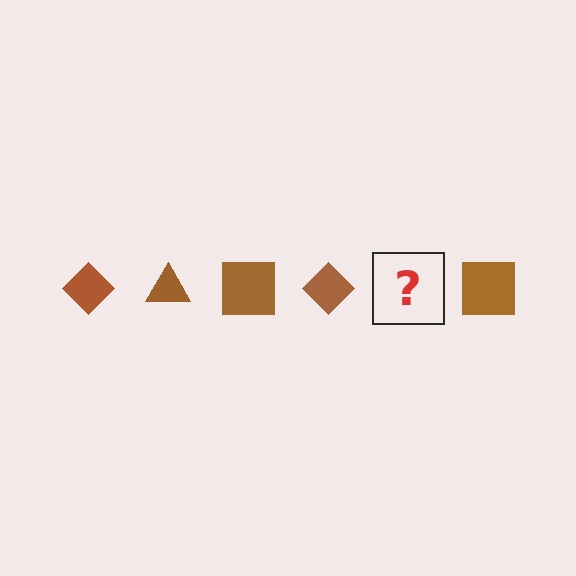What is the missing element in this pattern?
The missing element is a brown triangle.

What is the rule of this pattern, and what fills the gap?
The rule is that the pattern cycles through diamond, triangle, square shapes in brown. The gap should be filled with a brown triangle.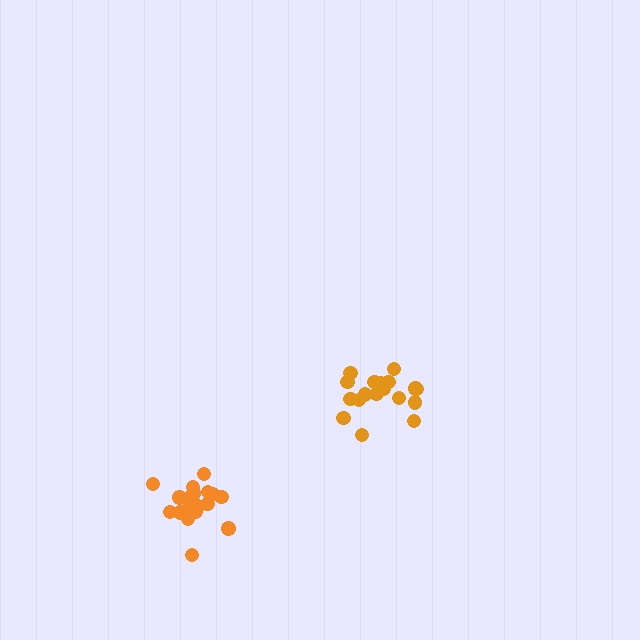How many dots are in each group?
Group 1: 20 dots, Group 2: 19 dots (39 total).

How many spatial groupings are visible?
There are 2 spatial groupings.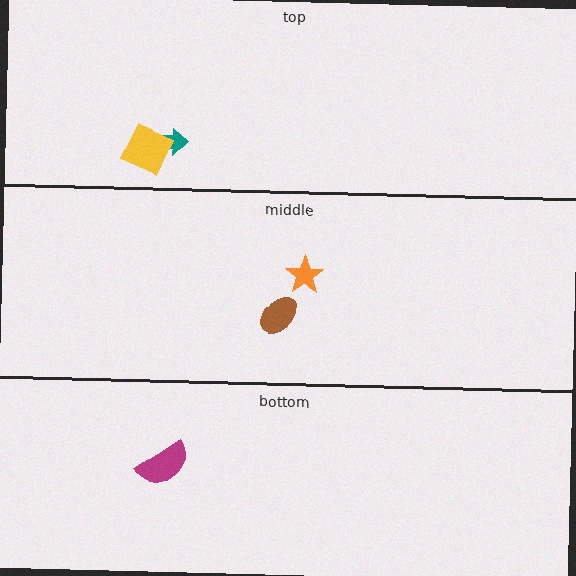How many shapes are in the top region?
2.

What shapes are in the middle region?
The orange star, the brown ellipse.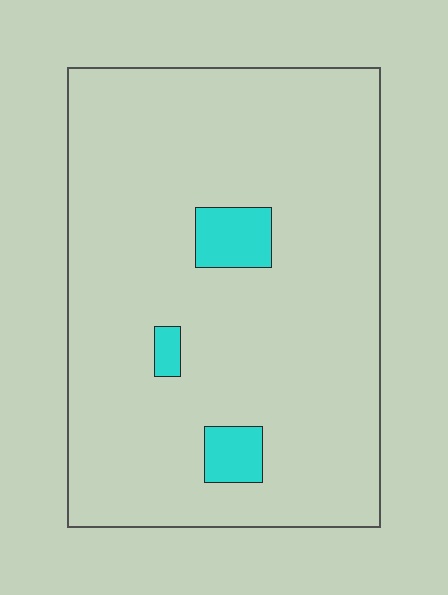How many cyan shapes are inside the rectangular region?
3.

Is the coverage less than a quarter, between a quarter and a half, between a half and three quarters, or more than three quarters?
Less than a quarter.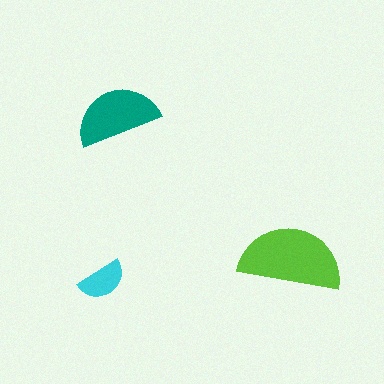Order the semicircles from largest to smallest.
the lime one, the teal one, the cyan one.